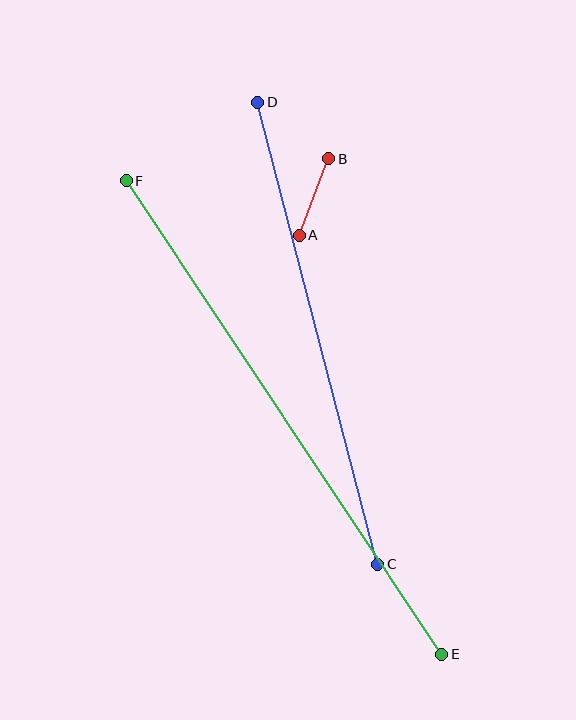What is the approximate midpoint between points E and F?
The midpoint is at approximately (284, 417) pixels.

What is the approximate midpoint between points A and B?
The midpoint is at approximately (314, 197) pixels.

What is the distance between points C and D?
The distance is approximately 477 pixels.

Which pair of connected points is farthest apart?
Points E and F are farthest apart.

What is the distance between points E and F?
The distance is approximately 569 pixels.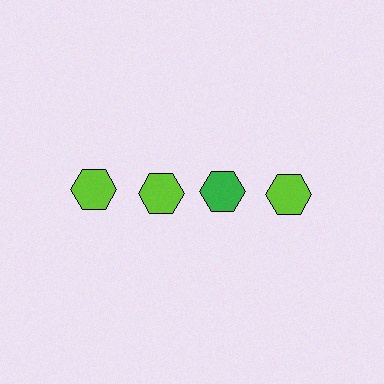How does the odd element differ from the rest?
It has a different color: green instead of lime.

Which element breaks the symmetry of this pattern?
The green hexagon in the top row, center column breaks the symmetry. All other shapes are lime hexagons.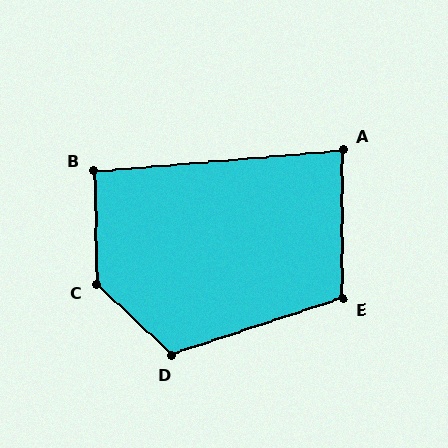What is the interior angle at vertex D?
Approximately 119 degrees (obtuse).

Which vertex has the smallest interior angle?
A, at approximately 85 degrees.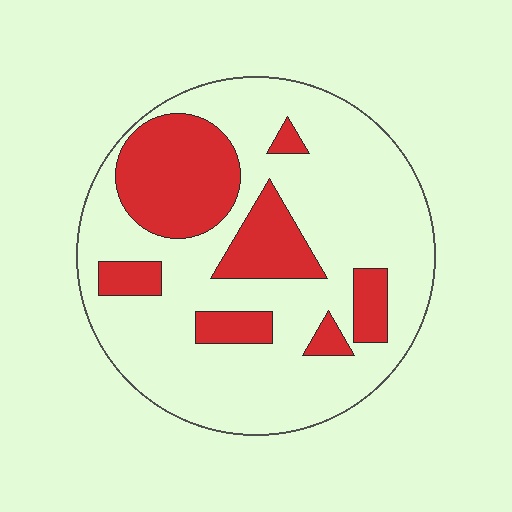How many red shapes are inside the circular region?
7.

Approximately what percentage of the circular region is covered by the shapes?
Approximately 30%.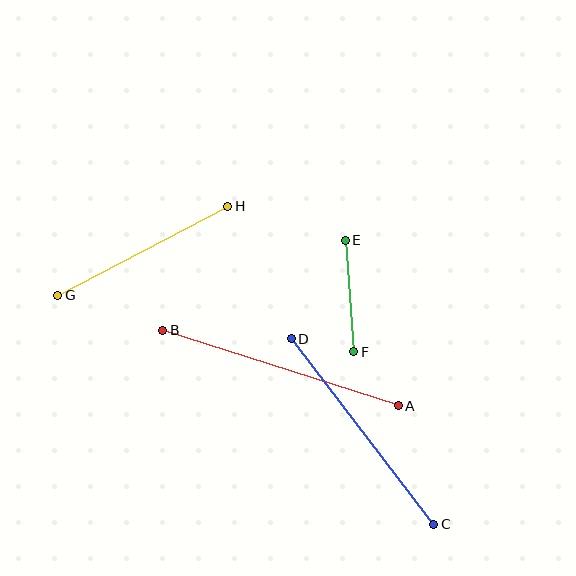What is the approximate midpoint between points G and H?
The midpoint is at approximately (143, 251) pixels.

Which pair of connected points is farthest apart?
Points A and B are farthest apart.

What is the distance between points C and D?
The distance is approximately 234 pixels.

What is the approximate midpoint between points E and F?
The midpoint is at approximately (350, 296) pixels.